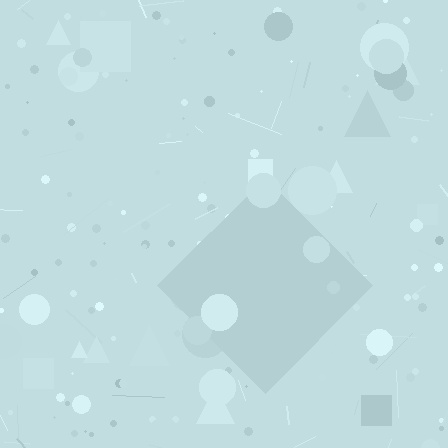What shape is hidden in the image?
A diamond is hidden in the image.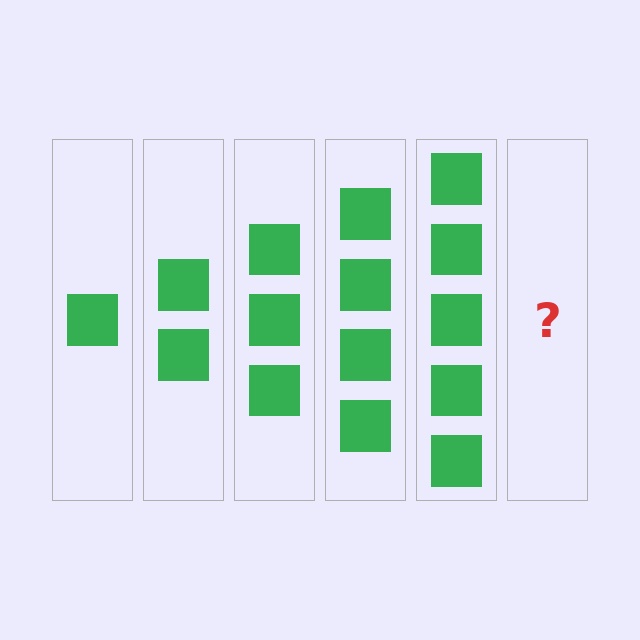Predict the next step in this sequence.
The next step is 6 squares.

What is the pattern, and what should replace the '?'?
The pattern is that each step adds one more square. The '?' should be 6 squares.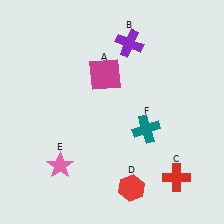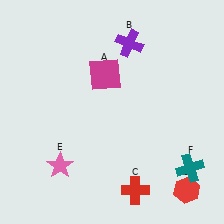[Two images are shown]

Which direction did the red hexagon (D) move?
The red hexagon (D) moved right.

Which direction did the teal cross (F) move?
The teal cross (F) moved right.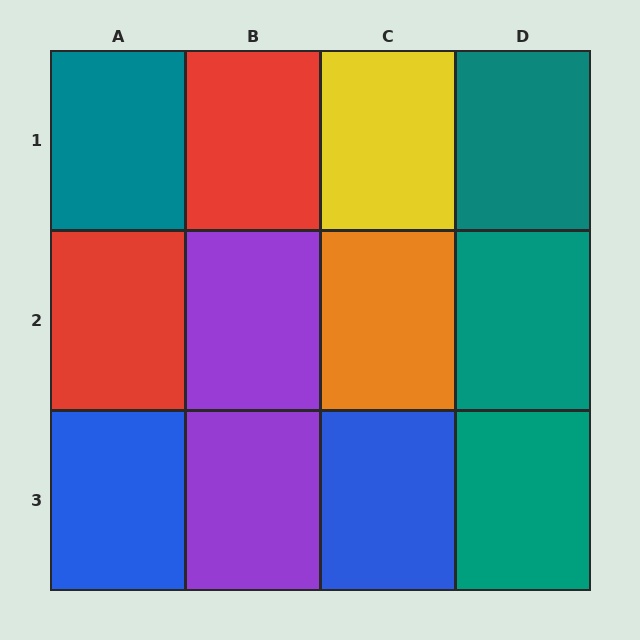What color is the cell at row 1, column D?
Teal.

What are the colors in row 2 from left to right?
Red, purple, orange, teal.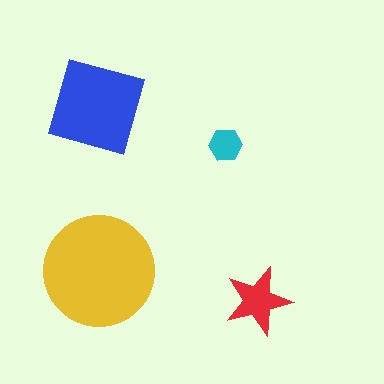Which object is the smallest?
The cyan hexagon.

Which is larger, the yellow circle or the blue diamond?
The yellow circle.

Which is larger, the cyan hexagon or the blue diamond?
The blue diamond.